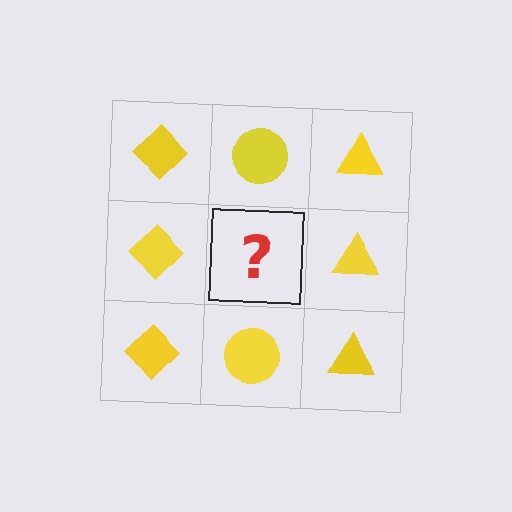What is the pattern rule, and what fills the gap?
The rule is that each column has a consistent shape. The gap should be filled with a yellow circle.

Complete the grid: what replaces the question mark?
The question mark should be replaced with a yellow circle.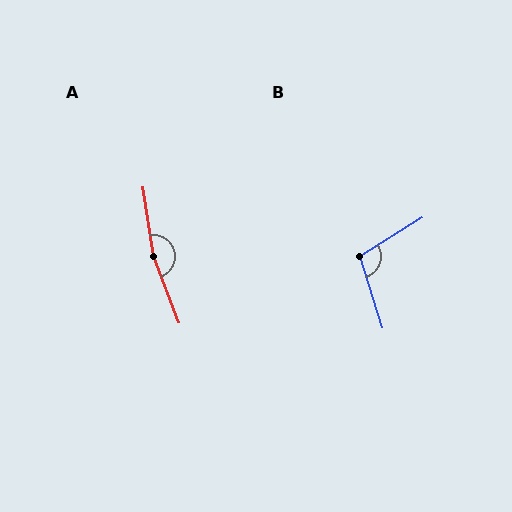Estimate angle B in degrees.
Approximately 105 degrees.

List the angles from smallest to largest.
B (105°), A (168°).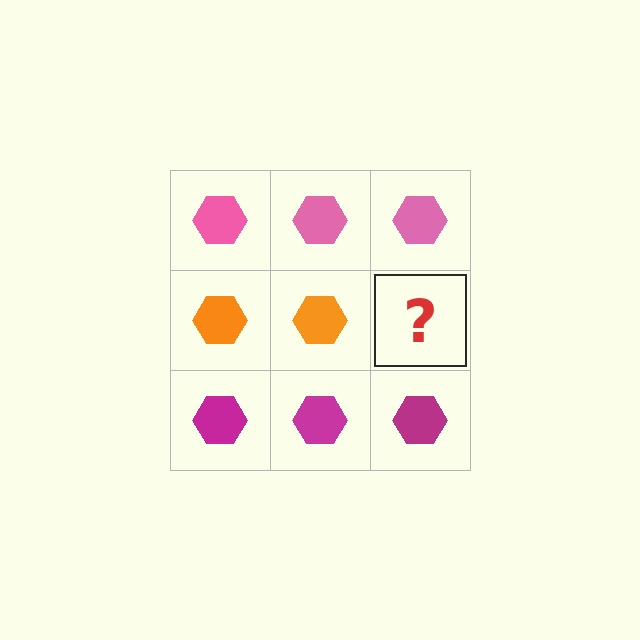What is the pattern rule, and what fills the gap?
The rule is that each row has a consistent color. The gap should be filled with an orange hexagon.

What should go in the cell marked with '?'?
The missing cell should contain an orange hexagon.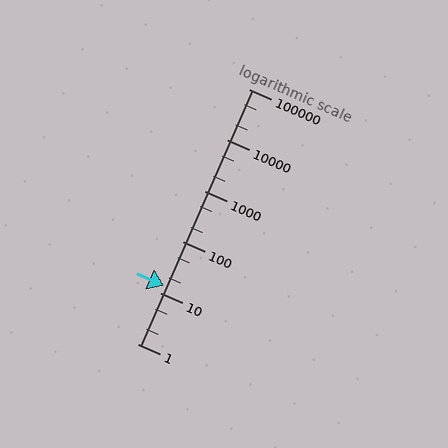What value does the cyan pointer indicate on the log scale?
The pointer indicates approximately 14.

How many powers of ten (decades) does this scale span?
The scale spans 5 decades, from 1 to 100000.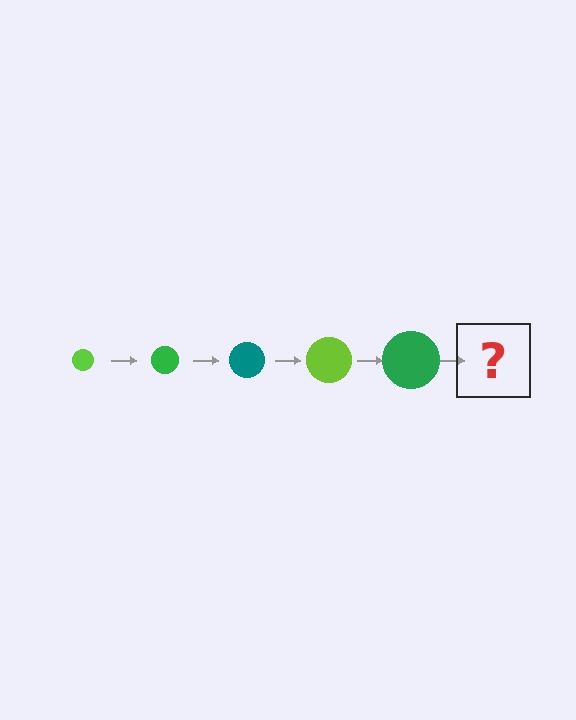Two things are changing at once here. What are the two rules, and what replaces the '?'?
The two rules are that the circle grows larger each step and the color cycles through lime, green, and teal. The '?' should be a teal circle, larger than the previous one.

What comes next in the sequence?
The next element should be a teal circle, larger than the previous one.